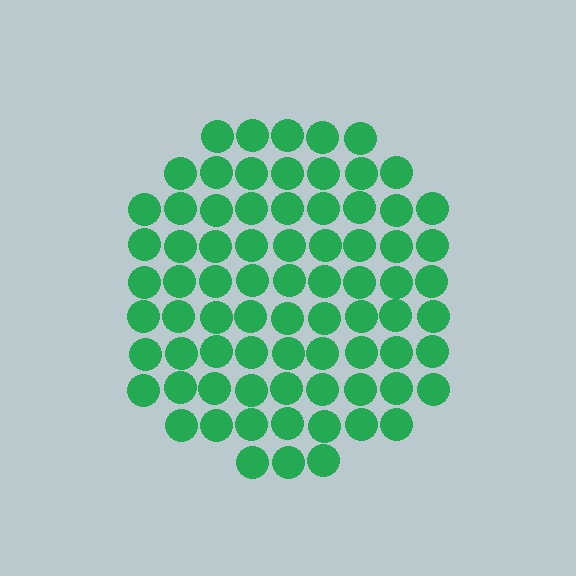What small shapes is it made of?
It is made of small circles.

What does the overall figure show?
The overall figure shows a circle.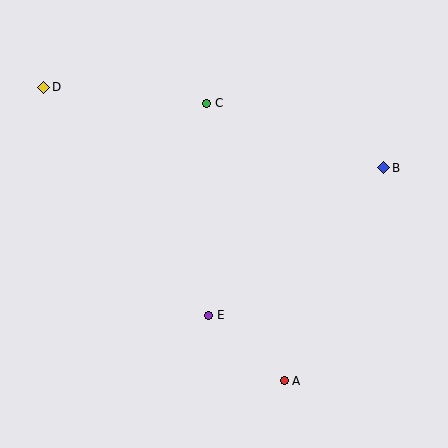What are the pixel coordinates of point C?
Point C is at (207, 103).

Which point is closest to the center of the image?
Point E at (209, 315) is closest to the center.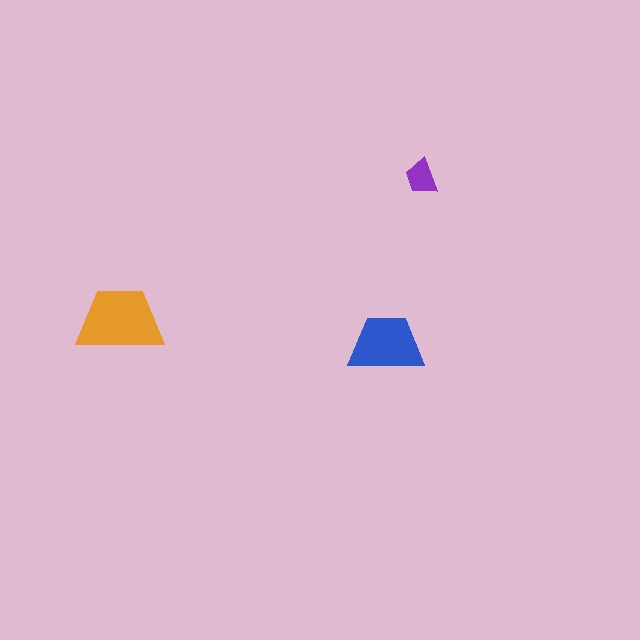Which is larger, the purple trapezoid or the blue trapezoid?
The blue one.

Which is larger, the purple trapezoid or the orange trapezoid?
The orange one.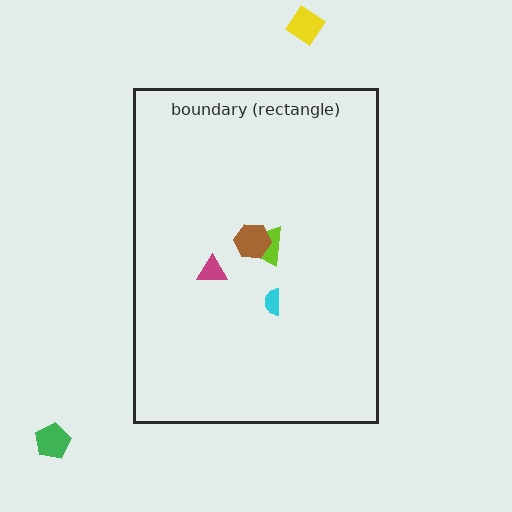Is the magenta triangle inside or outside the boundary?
Inside.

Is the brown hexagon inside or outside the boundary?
Inside.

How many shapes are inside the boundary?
4 inside, 2 outside.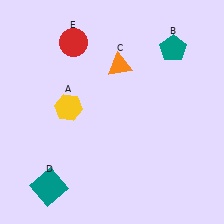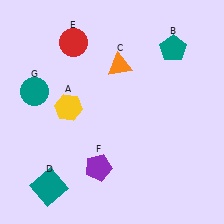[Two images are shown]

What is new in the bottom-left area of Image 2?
A purple pentagon (F) was added in the bottom-left area of Image 2.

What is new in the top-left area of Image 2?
A teal circle (G) was added in the top-left area of Image 2.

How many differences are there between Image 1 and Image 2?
There are 2 differences between the two images.